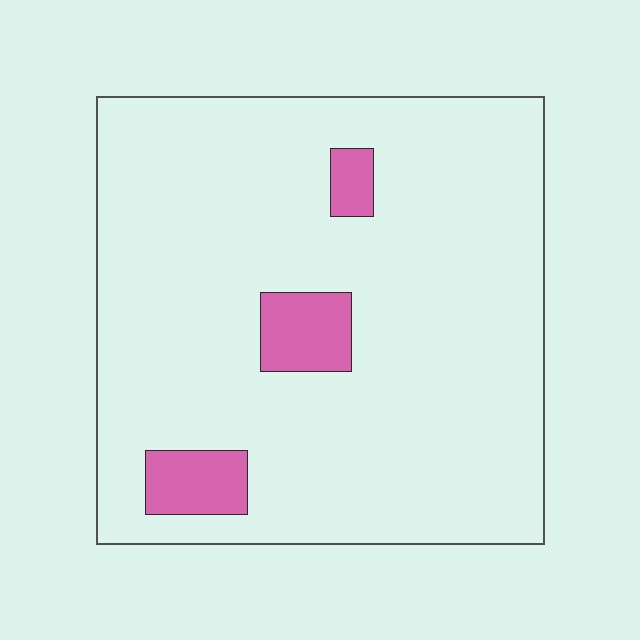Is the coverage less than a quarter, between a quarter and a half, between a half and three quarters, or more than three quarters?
Less than a quarter.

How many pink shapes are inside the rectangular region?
3.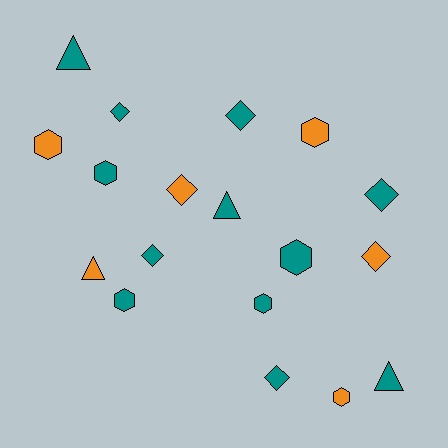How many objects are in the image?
There are 18 objects.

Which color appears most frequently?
Teal, with 12 objects.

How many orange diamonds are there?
There are 2 orange diamonds.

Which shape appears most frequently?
Hexagon, with 7 objects.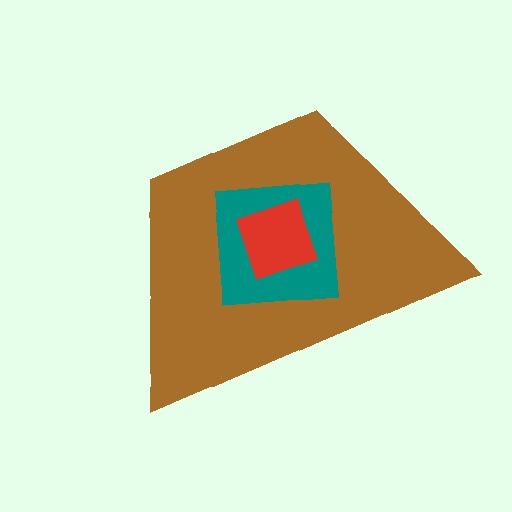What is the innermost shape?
The red square.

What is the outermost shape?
The brown trapezoid.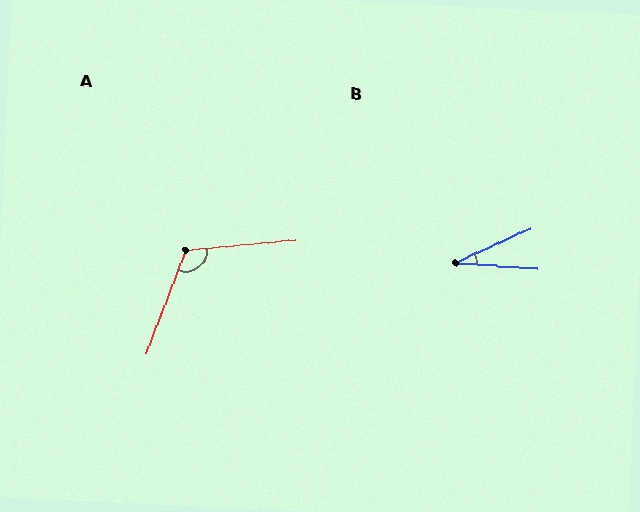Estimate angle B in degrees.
Approximately 29 degrees.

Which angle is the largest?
A, at approximately 116 degrees.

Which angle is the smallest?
B, at approximately 29 degrees.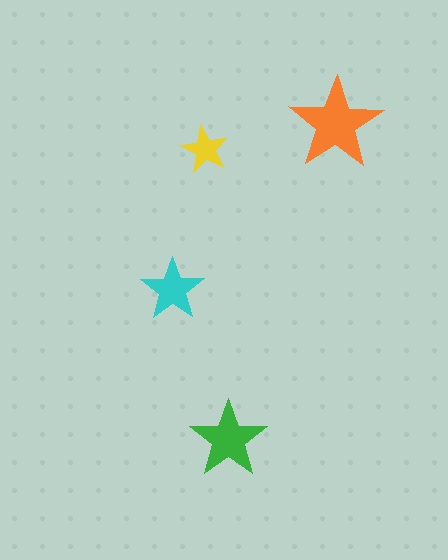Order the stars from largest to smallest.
the orange one, the green one, the cyan one, the yellow one.